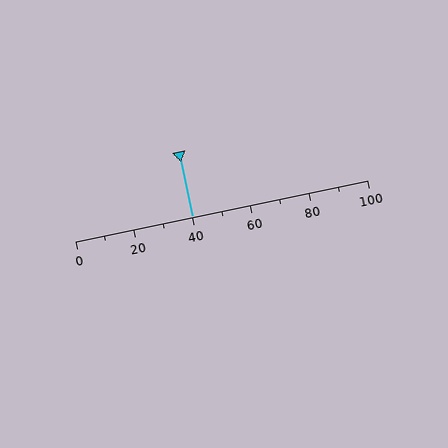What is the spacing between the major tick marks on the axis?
The major ticks are spaced 20 apart.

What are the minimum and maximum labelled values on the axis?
The axis runs from 0 to 100.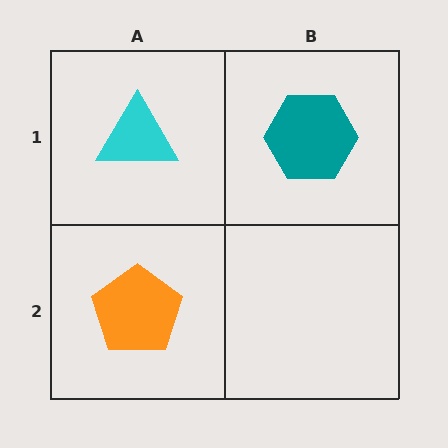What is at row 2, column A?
An orange pentagon.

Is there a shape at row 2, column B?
No, that cell is empty.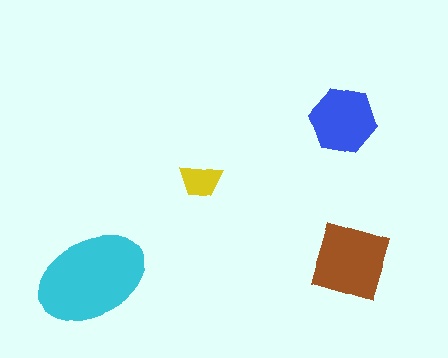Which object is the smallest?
The yellow trapezoid.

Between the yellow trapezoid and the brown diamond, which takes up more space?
The brown diamond.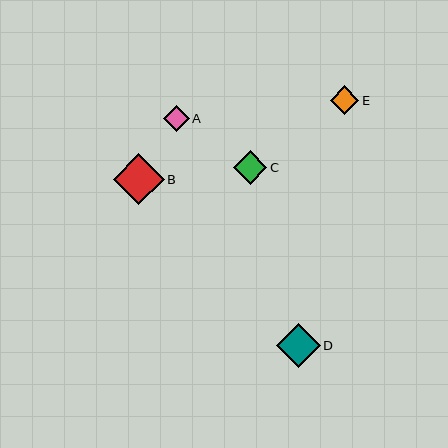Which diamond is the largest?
Diamond B is the largest with a size of approximately 51 pixels.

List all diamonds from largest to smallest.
From largest to smallest: B, D, C, E, A.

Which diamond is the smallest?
Diamond A is the smallest with a size of approximately 26 pixels.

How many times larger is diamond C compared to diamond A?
Diamond C is approximately 1.3 times the size of diamond A.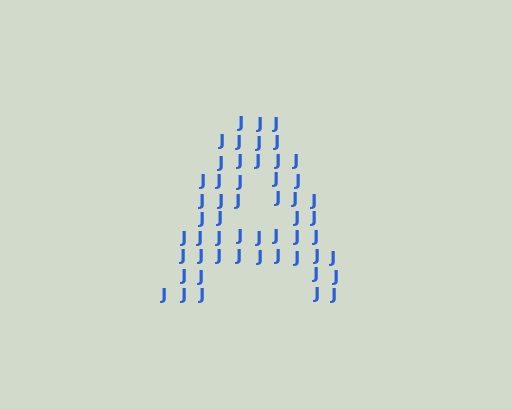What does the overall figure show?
The overall figure shows the letter A.